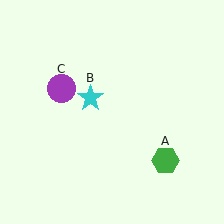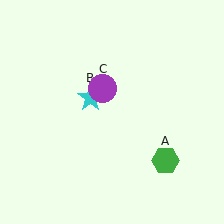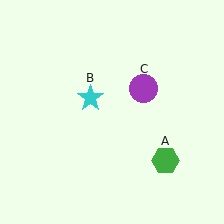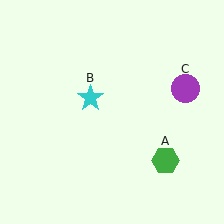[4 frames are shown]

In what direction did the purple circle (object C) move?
The purple circle (object C) moved right.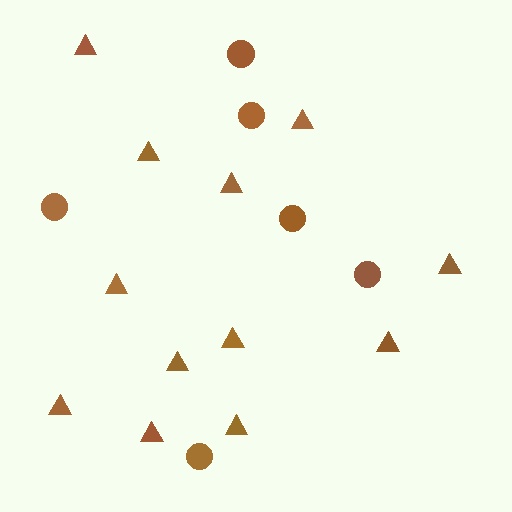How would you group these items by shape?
There are 2 groups: one group of triangles (12) and one group of circles (6).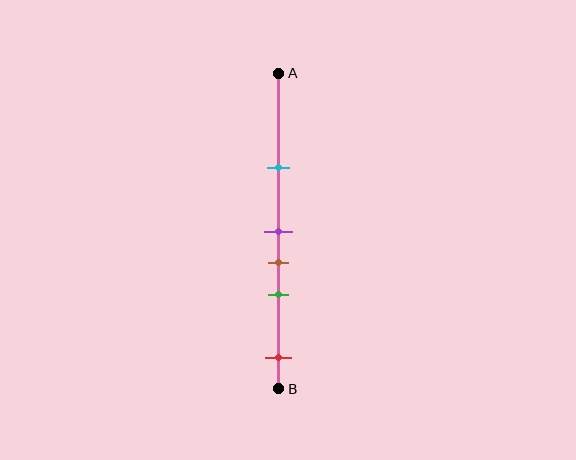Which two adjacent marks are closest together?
The purple and brown marks are the closest adjacent pair.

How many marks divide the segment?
There are 5 marks dividing the segment.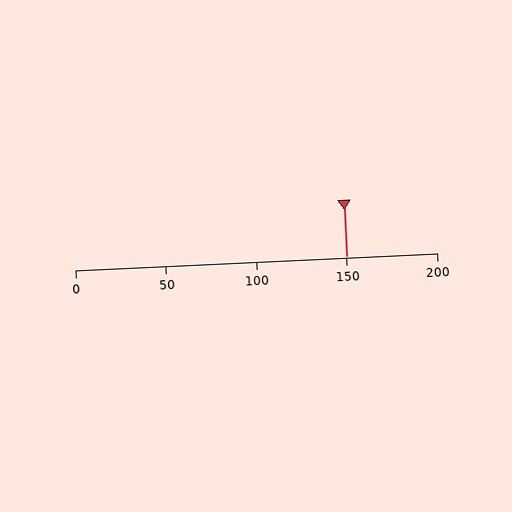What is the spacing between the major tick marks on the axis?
The major ticks are spaced 50 apart.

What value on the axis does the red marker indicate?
The marker indicates approximately 150.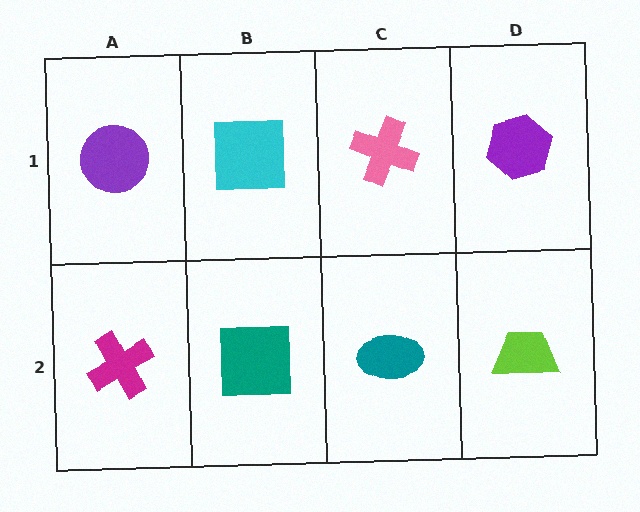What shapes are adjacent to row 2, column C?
A pink cross (row 1, column C), a teal square (row 2, column B), a lime trapezoid (row 2, column D).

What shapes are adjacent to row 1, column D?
A lime trapezoid (row 2, column D), a pink cross (row 1, column C).